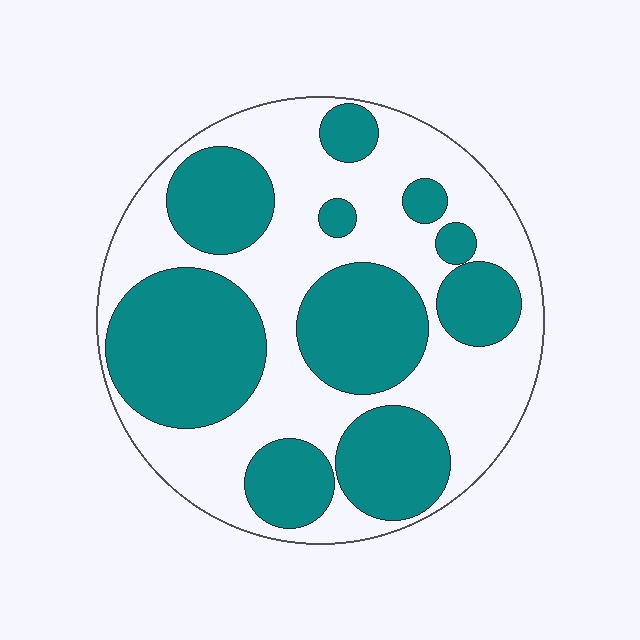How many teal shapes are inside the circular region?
10.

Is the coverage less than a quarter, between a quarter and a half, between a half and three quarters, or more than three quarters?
Between a quarter and a half.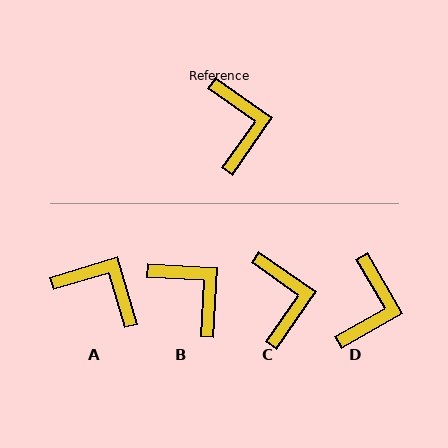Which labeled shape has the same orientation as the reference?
C.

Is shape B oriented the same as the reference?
No, it is off by about 32 degrees.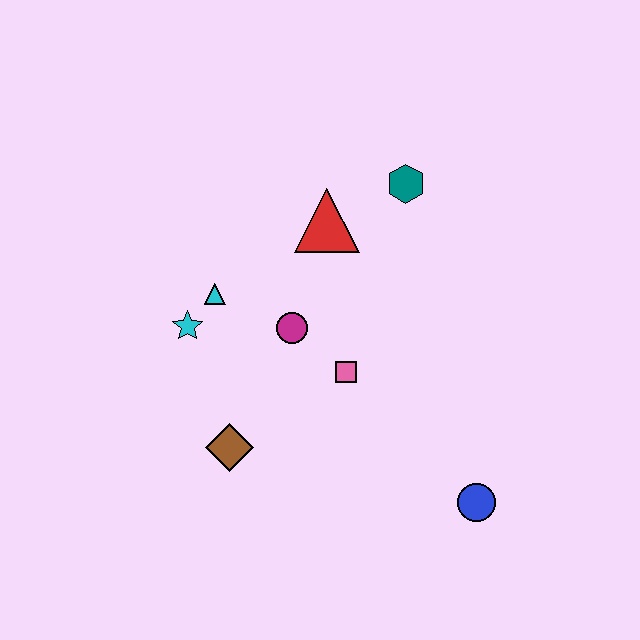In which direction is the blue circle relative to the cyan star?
The blue circle is to the right of the cyan star.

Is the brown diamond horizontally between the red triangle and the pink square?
No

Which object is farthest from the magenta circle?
The blue circle is farthest from the magenta circle.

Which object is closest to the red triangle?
The teal hexagon is closest to the red triangle.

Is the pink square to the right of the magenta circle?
Yes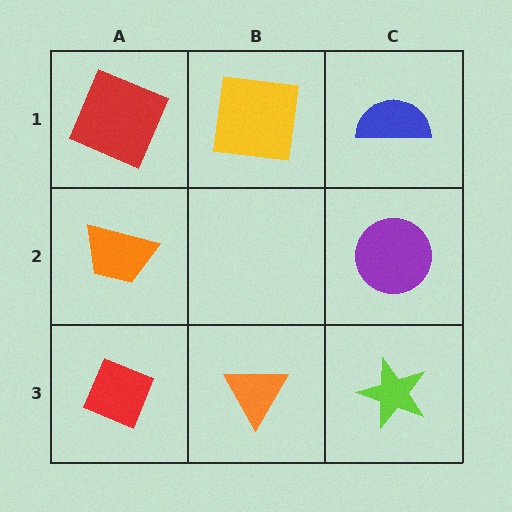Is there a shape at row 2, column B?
No, that cell is empty.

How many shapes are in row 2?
2 shapes.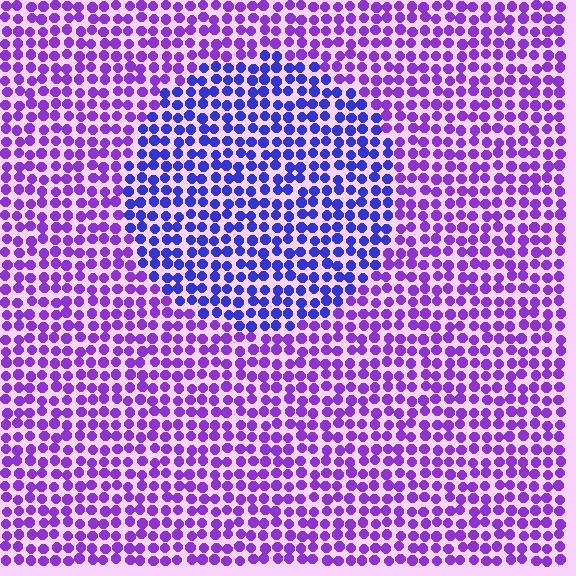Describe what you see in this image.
The image is filled with small purple elements in a uniform arrangement. A circle-shaped region is visible where the elements are tinted to a slightly different hue, forming a subtle color boundary.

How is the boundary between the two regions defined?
The boundary is defined purely by a slight shift in hue (about 35 degrees). Spacing, size, and orientation are identical on both sides.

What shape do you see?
I see a circle.